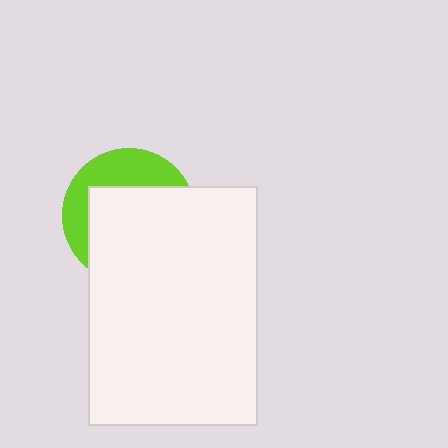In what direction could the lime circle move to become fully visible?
The lime circle could move toward the upper-left. That would shift it out from behind the white rectangle entirely.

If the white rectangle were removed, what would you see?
You would see the complete lime circle.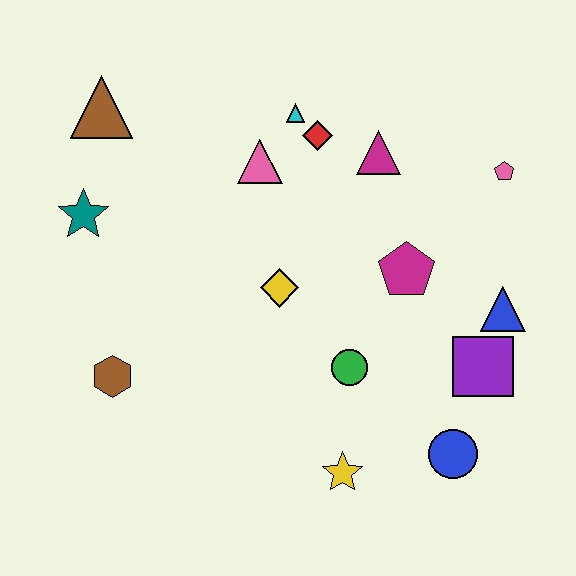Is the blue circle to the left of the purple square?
Yes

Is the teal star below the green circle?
No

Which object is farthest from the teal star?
The blue circle is farthest from the teal star.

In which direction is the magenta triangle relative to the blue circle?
The magenta triangle is above the blue circle.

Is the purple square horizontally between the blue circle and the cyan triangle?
No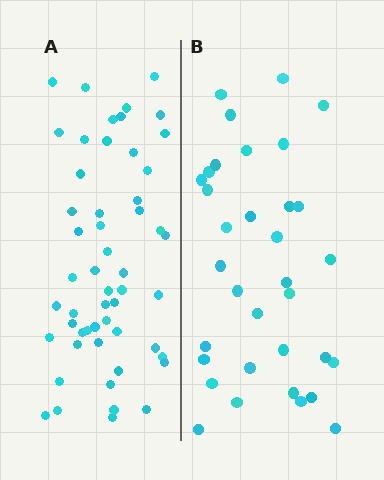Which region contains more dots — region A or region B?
Region A (the left region) has more dots.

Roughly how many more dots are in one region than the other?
Region A has approximately 20 more dots than region B.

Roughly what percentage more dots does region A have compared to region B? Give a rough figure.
About 55% more.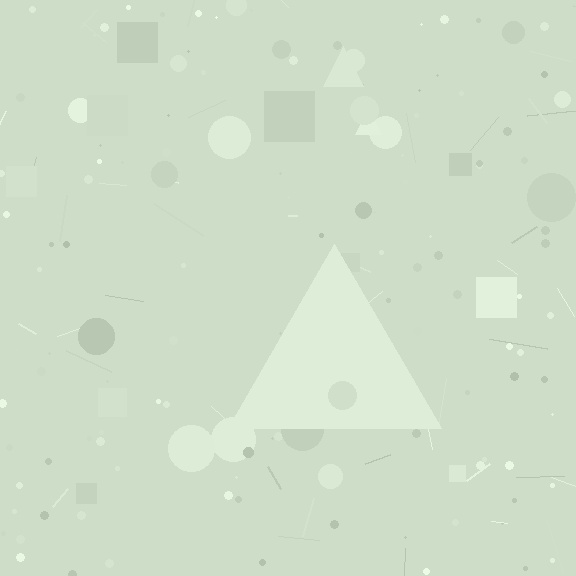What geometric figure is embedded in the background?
A triangle is embedded in the background.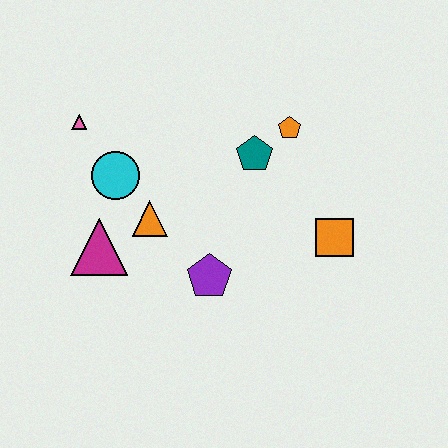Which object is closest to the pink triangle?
The cyan circle is closest to the pink triangle.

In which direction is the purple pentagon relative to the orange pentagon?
The purple pentagon is below the orange pentagon.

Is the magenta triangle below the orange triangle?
Yes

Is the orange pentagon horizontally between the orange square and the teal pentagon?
Yes